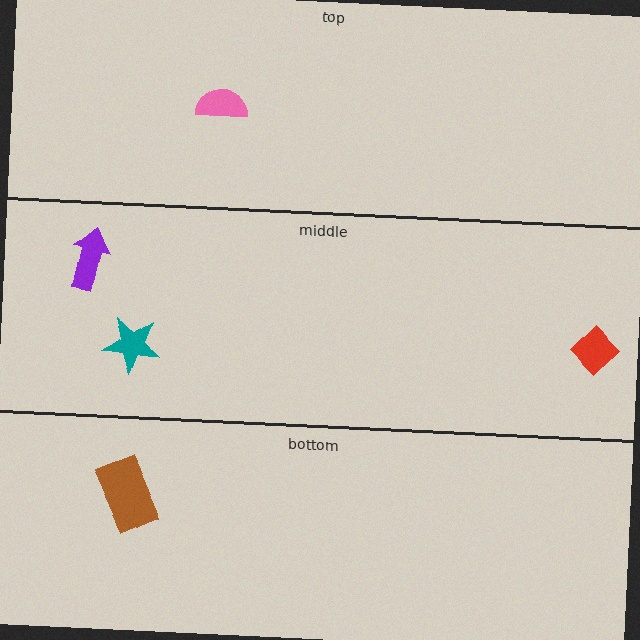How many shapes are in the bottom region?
1.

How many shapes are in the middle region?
3.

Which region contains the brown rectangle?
The bottom region.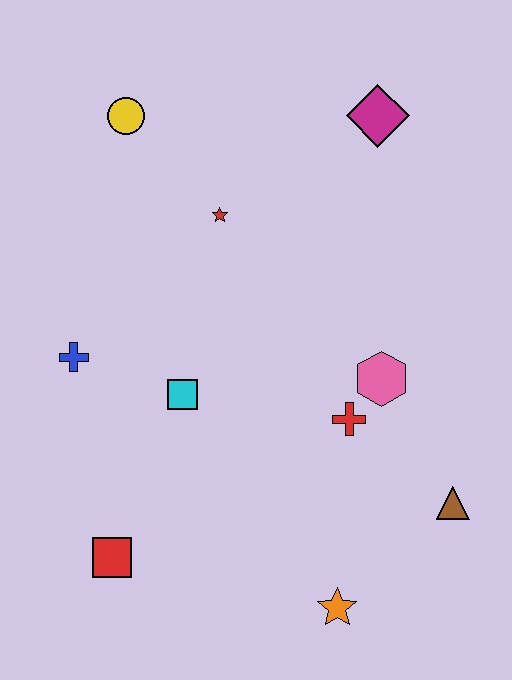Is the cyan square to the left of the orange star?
Yes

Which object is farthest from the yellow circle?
The orange star is farthest from the yellow circle.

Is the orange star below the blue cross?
Yes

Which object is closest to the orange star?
The brown triangle is closest to the orange star.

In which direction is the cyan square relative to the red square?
The cyan square is above the red square.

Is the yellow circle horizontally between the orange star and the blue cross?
Yes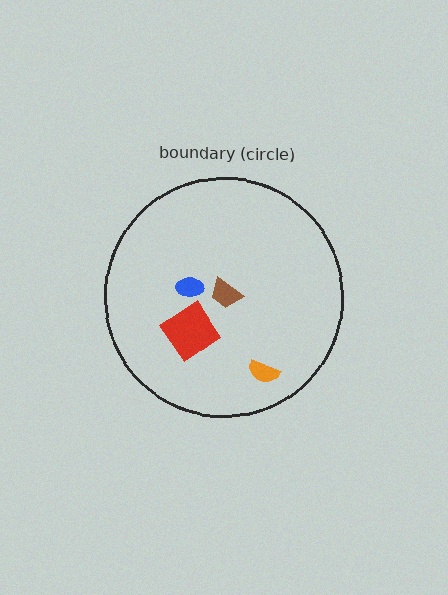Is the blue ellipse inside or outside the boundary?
Inside.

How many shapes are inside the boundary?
4 inside, 0 outside.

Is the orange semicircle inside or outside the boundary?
Inside.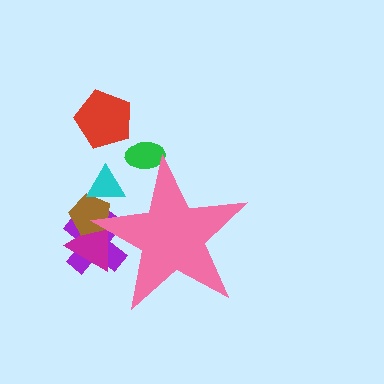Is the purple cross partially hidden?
Yes, the purple cross is partially hidden behind the pink star.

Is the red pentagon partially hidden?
No, the red pentagon is fully visible.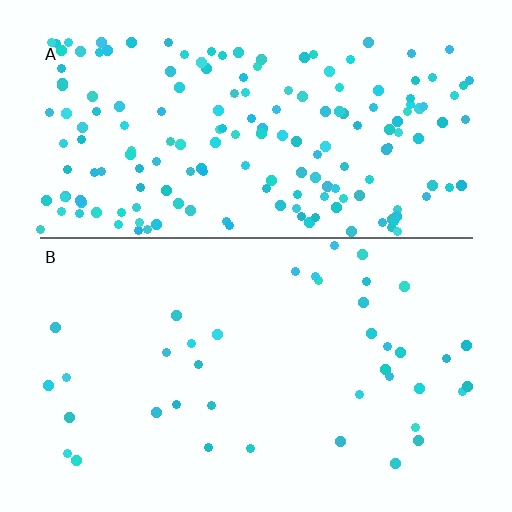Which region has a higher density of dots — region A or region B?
A (the top).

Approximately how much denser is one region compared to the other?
Approximately 4.5× — region A over region B.